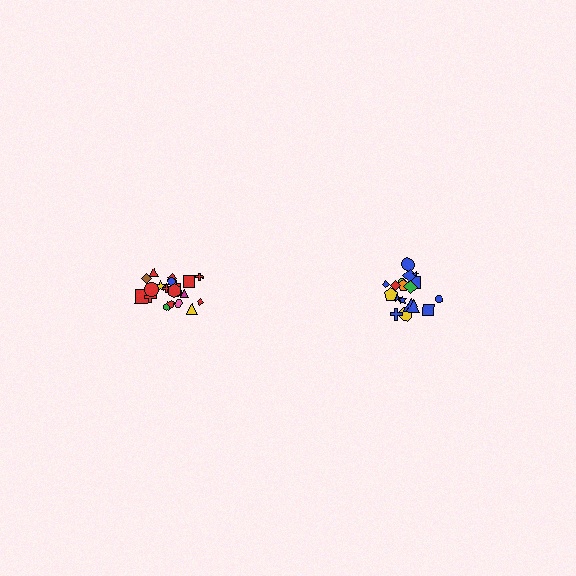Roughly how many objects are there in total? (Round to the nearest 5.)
Roughly 40 objects in total.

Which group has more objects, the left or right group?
The left group.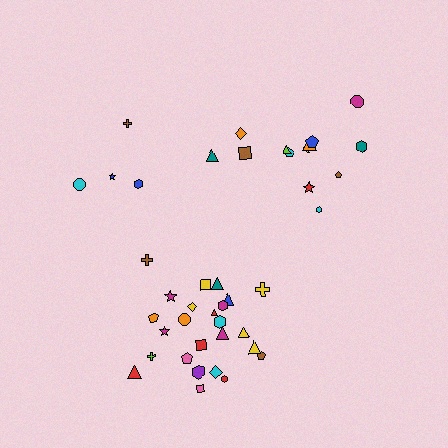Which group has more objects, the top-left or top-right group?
The top-right group.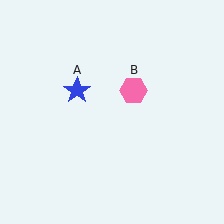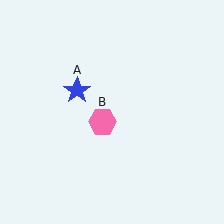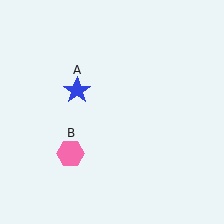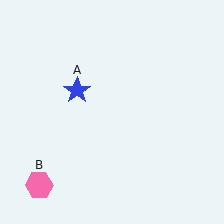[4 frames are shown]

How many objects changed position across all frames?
1 object changed position: pink hexagon (object B).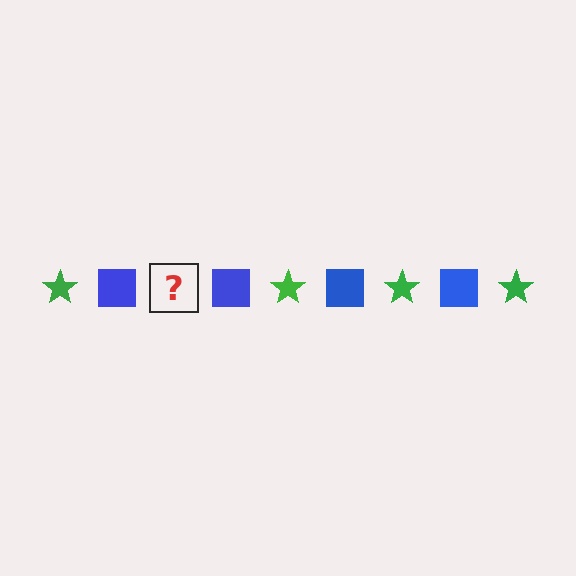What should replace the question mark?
The question mark should be replaced with a green star.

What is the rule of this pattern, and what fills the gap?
The rule is that the pattern alternates between green star and blue square. The gap should be filled with a green star.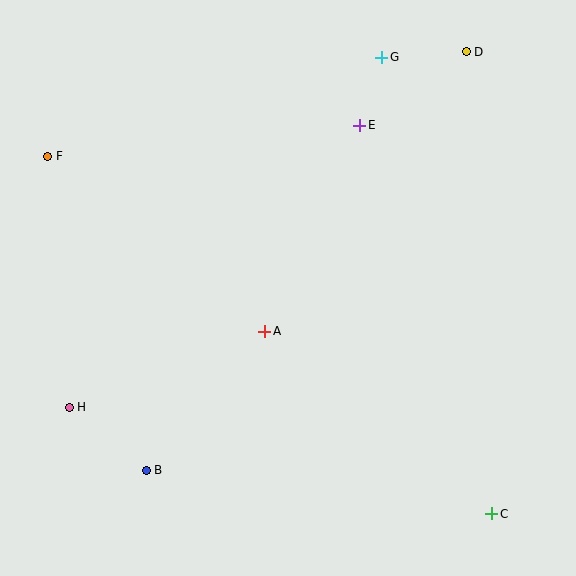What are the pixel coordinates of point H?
Point H is at (69, 407).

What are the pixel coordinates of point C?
Point C is at (492, 514).